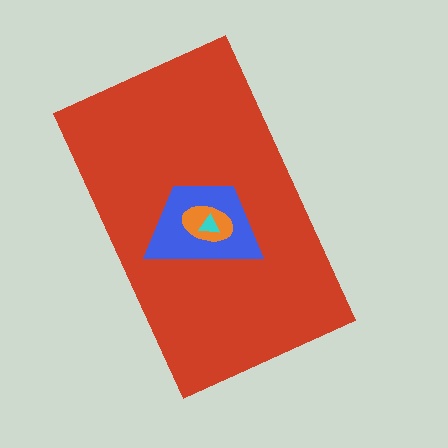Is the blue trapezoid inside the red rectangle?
Yes.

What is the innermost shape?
The cyan triangle.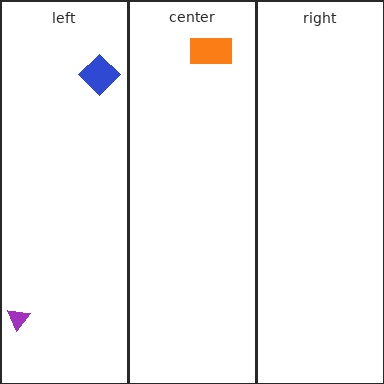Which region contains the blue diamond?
The left region.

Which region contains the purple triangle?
The left region.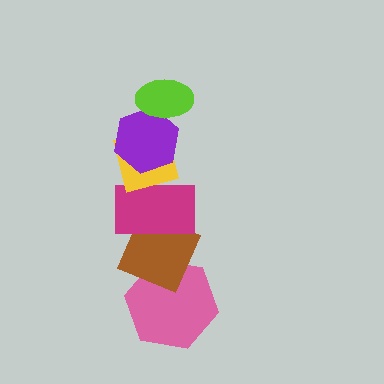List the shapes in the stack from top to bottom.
From top to bottom: the lime ellipse, the purple hexagon, the yellow square, the magenta rectangle, the brown diamond, the pink hexagon.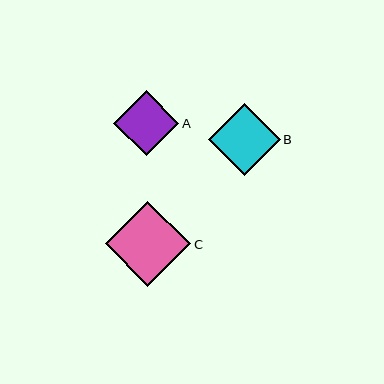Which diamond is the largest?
Diamond C is the largest with a size of approximately 85 pixels.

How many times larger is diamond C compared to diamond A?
Diamond C is approximately 1.3 times the size of diamond A.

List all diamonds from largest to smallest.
From largest to smallest: C, B, A.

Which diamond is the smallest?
Diamond A is the smallest with a size of approximately 65 pixels.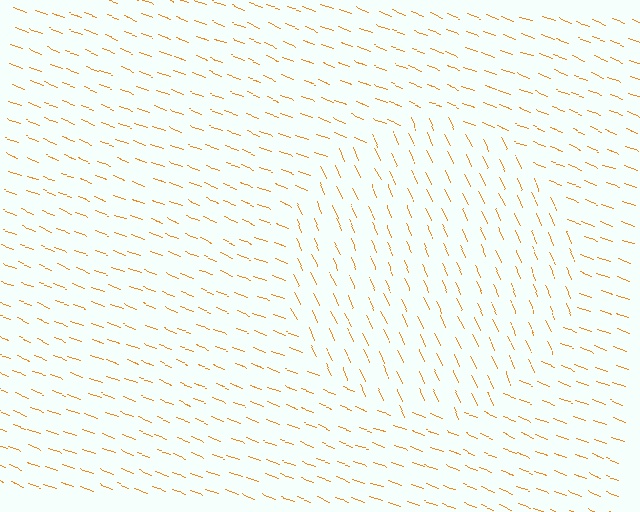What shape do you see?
I see a circle.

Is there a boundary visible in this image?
Yes, there is a texture boundary formed by a change in line orientation.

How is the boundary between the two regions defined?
The boundary is defined purely by a change in line orientation (approximately 45 degrees difference). All lines are the same color and thickness.